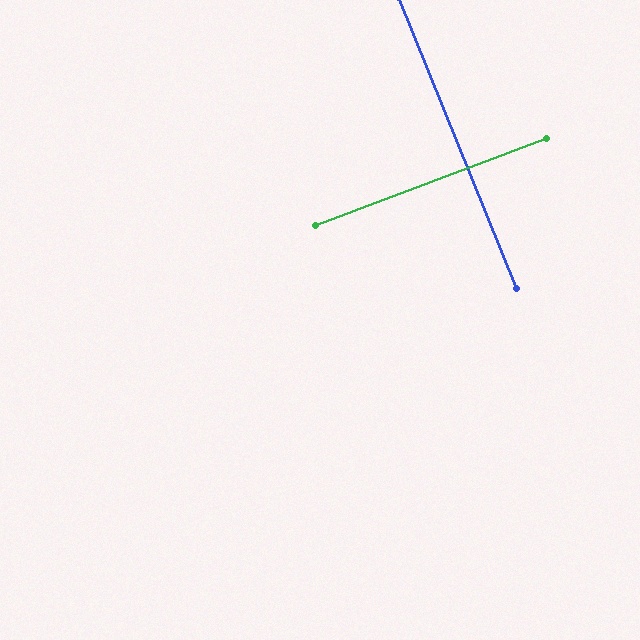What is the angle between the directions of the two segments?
Approximately 88 degrees.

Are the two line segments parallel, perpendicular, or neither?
Perpendicular — they meet at approximately 88°.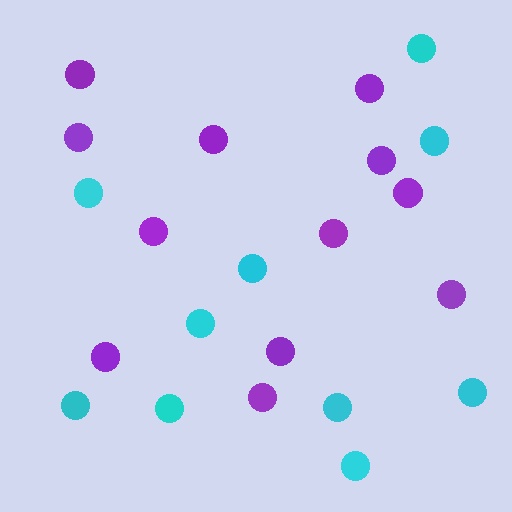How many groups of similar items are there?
There are 2 groups: one group of cyan circles (10) and one group of purple circles (12).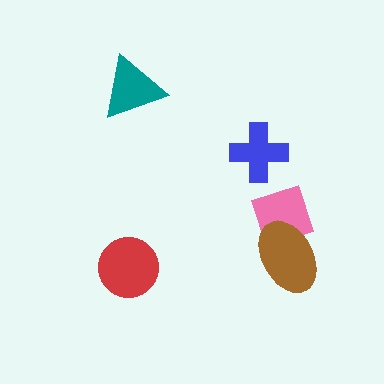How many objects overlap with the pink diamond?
1 object overlaps with the pink diamond.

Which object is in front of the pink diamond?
The brown ellipse is in front of the pink diamond.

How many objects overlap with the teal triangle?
0 objects overlap with the teal triangle.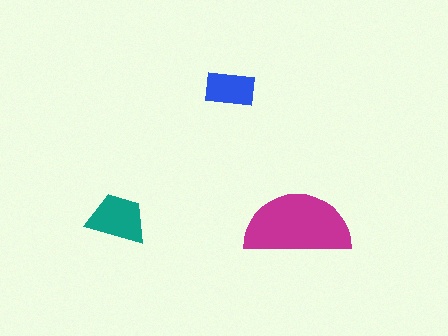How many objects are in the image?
There are 3 objects in the image.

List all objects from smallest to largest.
The blue rectangle, the teal trapezoid, the magenta semicircle.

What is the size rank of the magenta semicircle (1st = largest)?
1st.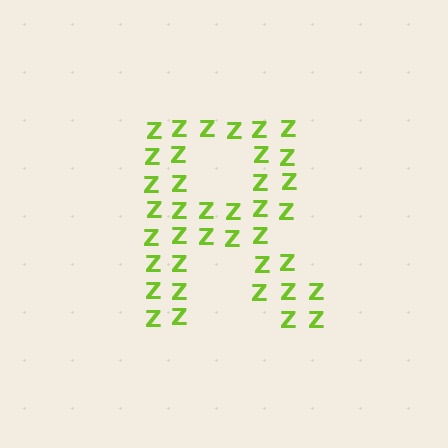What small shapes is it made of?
It is made of small letter Z's.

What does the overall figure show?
The overall figure shows the letter R.